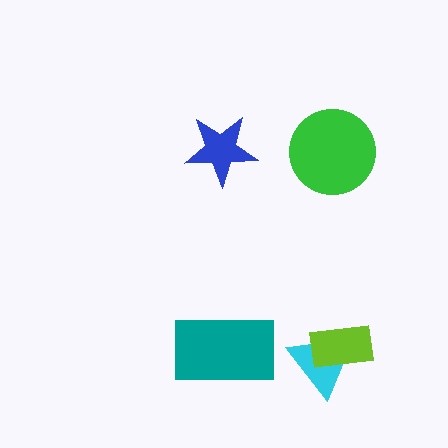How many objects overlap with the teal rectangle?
0 objects overlap with the teal rectangle.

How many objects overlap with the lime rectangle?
1 object overlaps with the lime rectangle.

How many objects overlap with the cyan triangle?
1 object overlaps with the cyan triangle.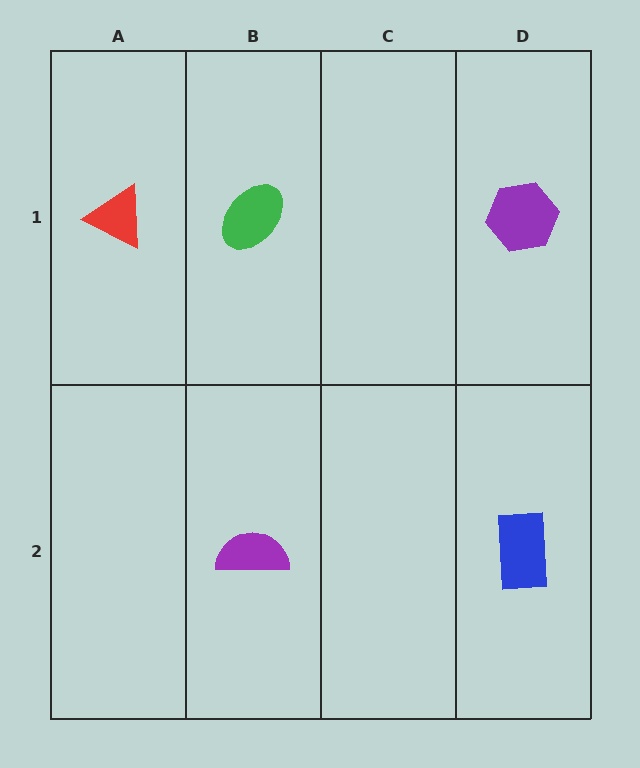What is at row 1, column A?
A red triangle.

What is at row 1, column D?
A purple hexagon.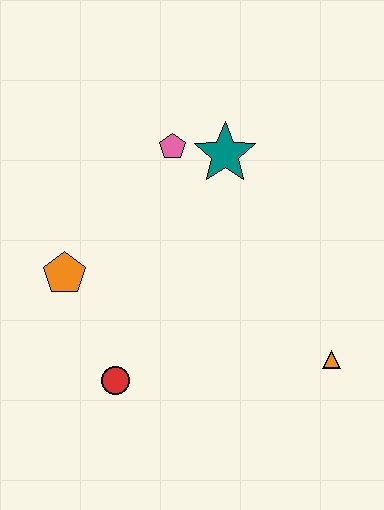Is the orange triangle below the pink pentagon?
Yes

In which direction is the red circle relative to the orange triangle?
The red circle is to the left of the orange triangle.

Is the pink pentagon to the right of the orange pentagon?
Yes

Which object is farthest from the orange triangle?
The orange pentagon is farthest from the orange triangle.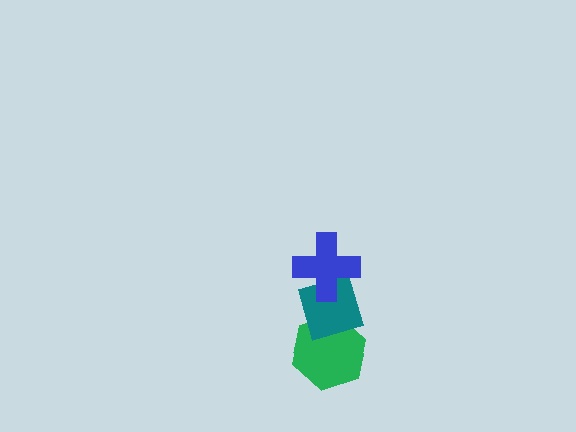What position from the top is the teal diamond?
The teal diamond is 2nd from the top.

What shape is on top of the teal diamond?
The blue cross is on top of the teal diamond.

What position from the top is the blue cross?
The blue cross is 1st from the top.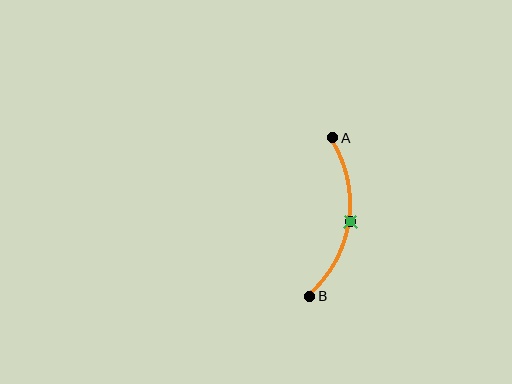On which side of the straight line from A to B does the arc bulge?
The arc bulges to the right of the straight line connecting A and B.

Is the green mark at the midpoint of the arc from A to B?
Yes. The green mark lies on the arc at equal arc-length from both A and B — it is the arc midpoint.